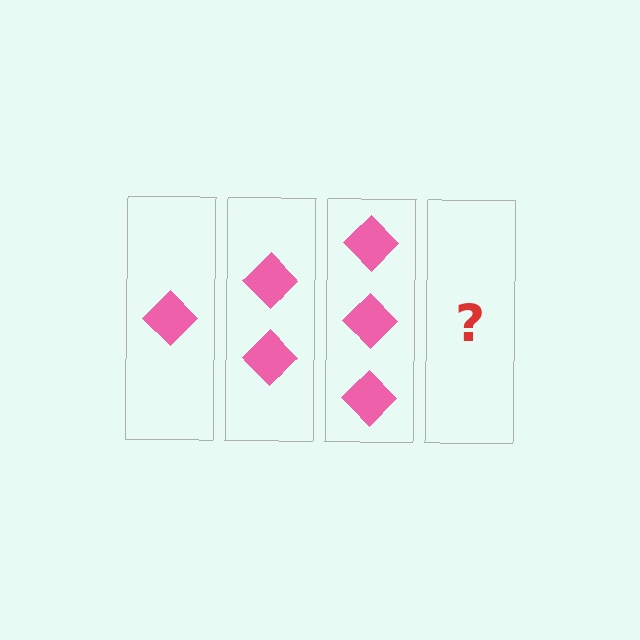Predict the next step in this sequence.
The next step is 4 diamonds.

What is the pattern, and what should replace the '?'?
The pattern is that each step adds one more diamond. The '?' should be 4 diamonds.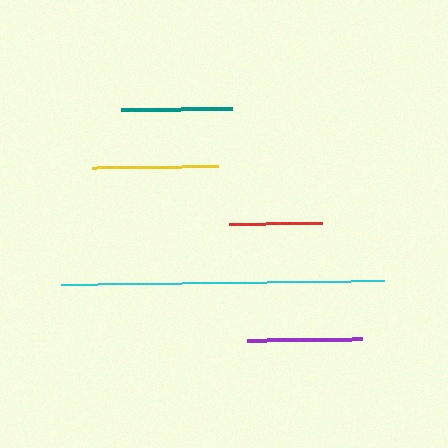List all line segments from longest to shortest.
From longest to shortest: cyan, yellow, purple, teal, red.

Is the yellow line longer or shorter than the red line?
The yellow line is longer than the red line.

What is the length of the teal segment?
The teal segment is approximately 110 pixels long.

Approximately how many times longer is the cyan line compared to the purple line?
The cyan line is approximately 2.8 times the length of the purple line.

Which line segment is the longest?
The cyan line is the longest at approximately 323 pixels.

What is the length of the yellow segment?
The yellow segment is approximately 126 pixels long.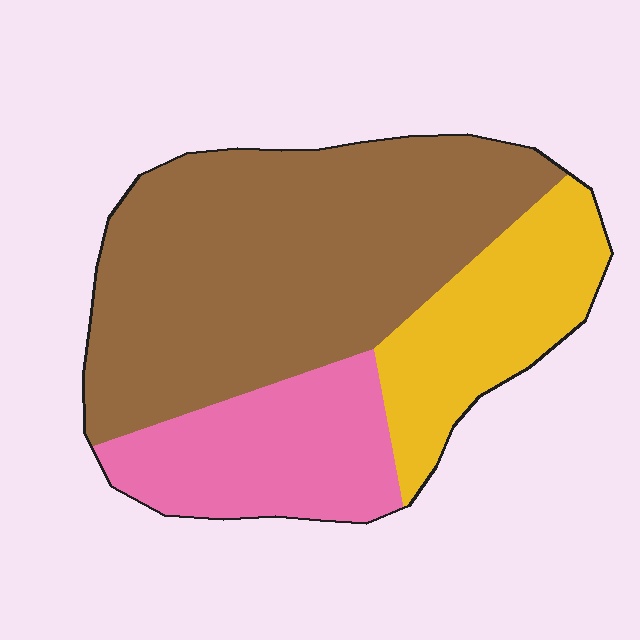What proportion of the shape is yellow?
Yellow takes up between a sixth and a third of the shape.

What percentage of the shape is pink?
Pink takes up about one fifth (1/5) of the shape.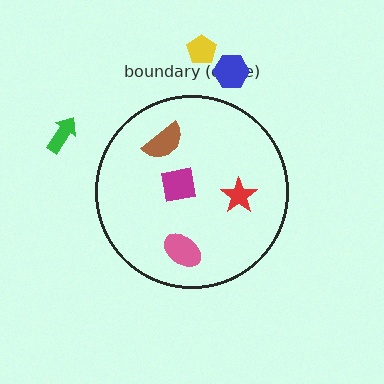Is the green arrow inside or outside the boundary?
Outside.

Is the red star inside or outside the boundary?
Inside.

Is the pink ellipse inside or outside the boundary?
Inside.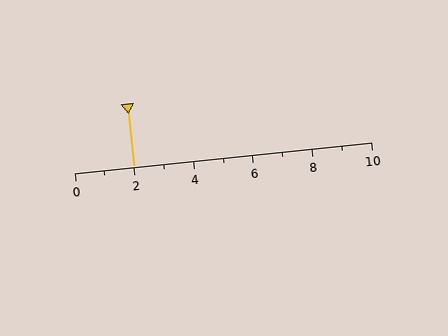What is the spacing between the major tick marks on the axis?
The major ticks are spaced 2 apart.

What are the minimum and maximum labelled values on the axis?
The axis runs from 0 to 10.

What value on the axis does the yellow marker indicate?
The marker indicates approximately 2.